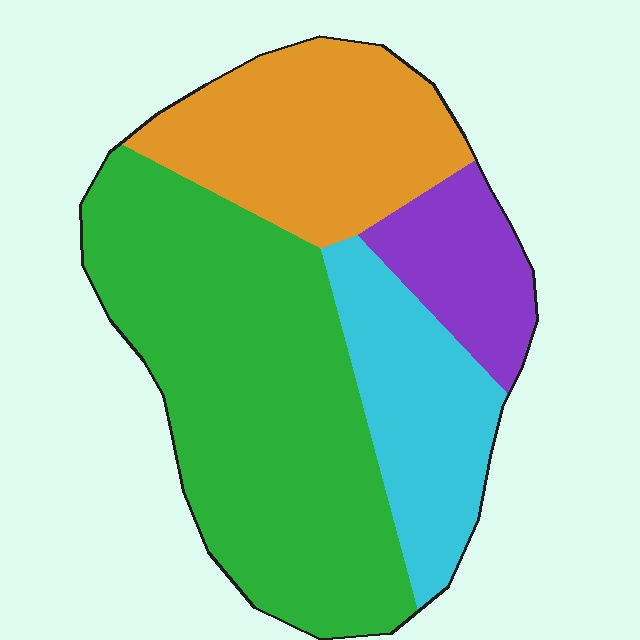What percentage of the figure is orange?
Orange covers 23% of the figure.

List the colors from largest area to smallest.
From largest to smallest: green, orange, cyan, purple.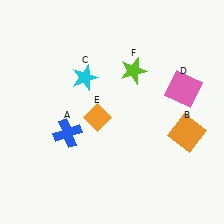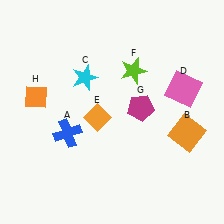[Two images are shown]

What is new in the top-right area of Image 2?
A magenta pentagon (G) was added in the top-right area of Image 2.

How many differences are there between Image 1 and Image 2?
There are 2 differences between the two images.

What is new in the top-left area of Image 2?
An orange diamond (H) was added in the top-left area of Image 2.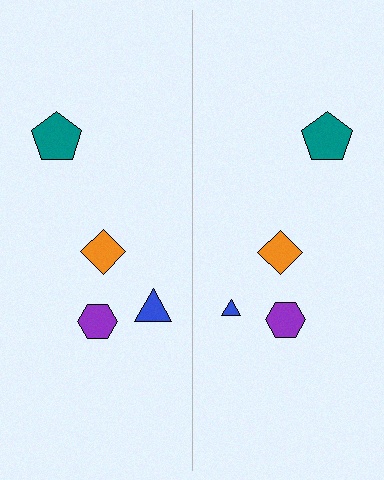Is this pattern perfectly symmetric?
No, the pattern is not perfectly symmetric. The blue triangle on the right side has a different size than its mirror counterpart.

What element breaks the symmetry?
The blue triangle on the right side has a different size than its mirror counterpart.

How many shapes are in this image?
There are 8 shapes in this image.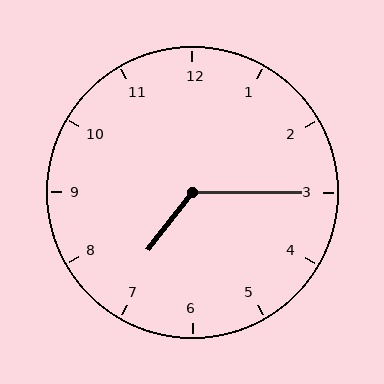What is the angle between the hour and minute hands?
Approximately 128 degrees.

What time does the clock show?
7:15.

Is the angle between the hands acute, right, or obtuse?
It is obtuse.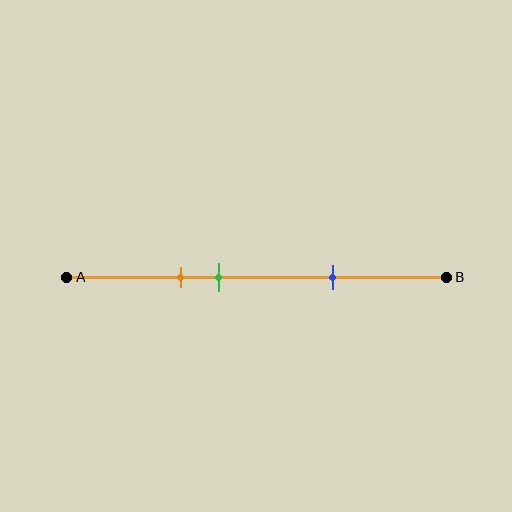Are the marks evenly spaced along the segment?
No, the marks are not evenly spaced.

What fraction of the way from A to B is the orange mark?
The orange mark is approximately 30% (0.3) of the way from A to B.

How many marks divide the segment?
There are 3 marks dividing the segment.